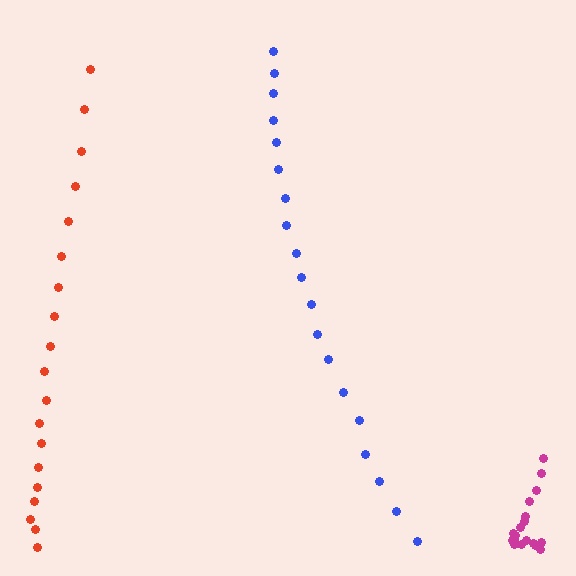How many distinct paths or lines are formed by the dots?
There are 3 distinct paths.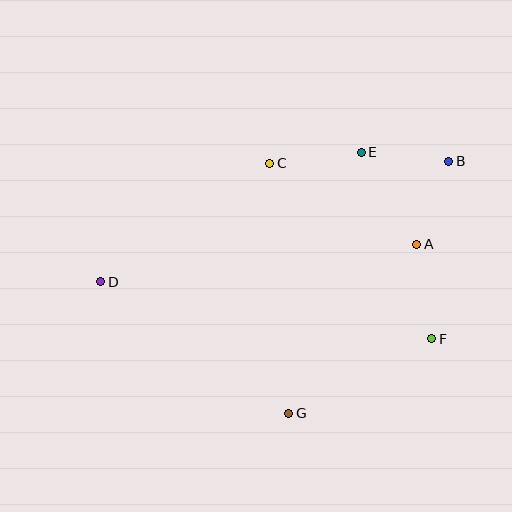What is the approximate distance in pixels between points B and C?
The distance between B and C is approximately 179 pixels.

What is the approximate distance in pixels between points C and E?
The distance between C and E is approximately 92 pixels.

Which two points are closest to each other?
Points B and E are closest to each other.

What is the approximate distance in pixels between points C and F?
The distance between C and F is approximately 239 pixels.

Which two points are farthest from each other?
Points B and D are farthest from each other.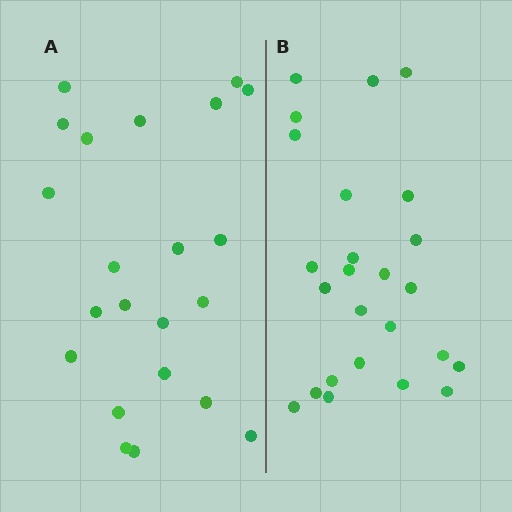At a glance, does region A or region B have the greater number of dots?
Region B (the right region) has more dots.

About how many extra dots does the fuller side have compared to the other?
Region B has just a few more — roughly 2 or 3 more dots than region A.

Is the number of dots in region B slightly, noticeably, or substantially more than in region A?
Region B has only slightly more — the two regions are fairly close. The ratio is roughly 1.1 to 1.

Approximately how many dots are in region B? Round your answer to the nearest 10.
About 20 dots. (The exact count is 25, which rounds to 20.)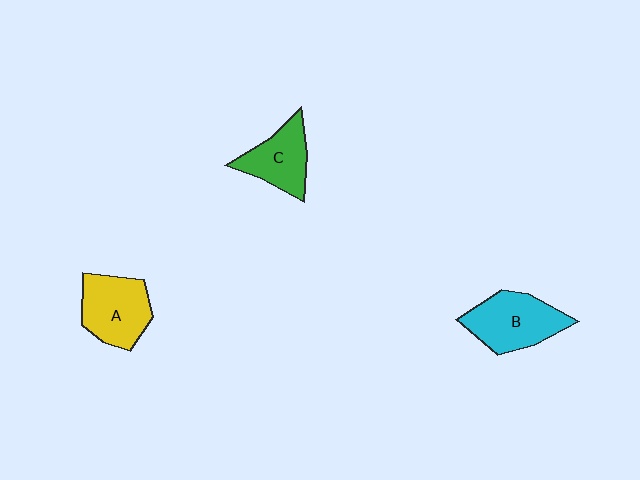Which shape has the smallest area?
Shape C (green).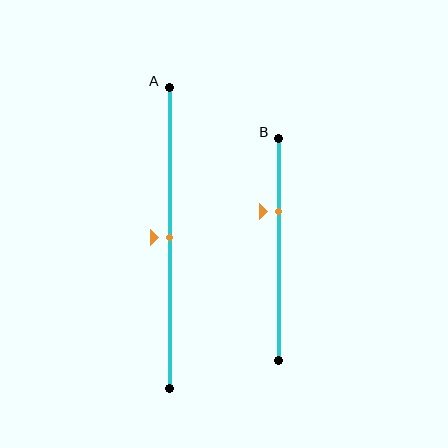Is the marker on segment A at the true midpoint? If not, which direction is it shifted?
Yes, the marker on segment A is at the true midpoint.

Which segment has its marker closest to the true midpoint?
Segment A has its marker closest to the true midpoint.